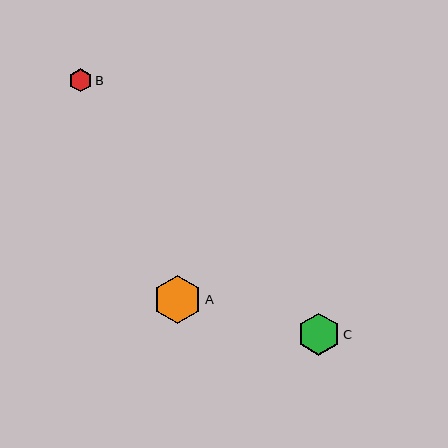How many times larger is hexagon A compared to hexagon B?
Hexagon A is approximately 2.1 times the size of hexagon B.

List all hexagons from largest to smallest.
From largest to smallest: A, C, B.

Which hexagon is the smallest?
Hexagon B is the smallest with a size of approximately 23 pixels.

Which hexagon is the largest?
Hexagon A is the largest with a size of approximately 48 pixels.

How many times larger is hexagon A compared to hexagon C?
Hexagon A is approximately 1.1 times the size of hexagon C.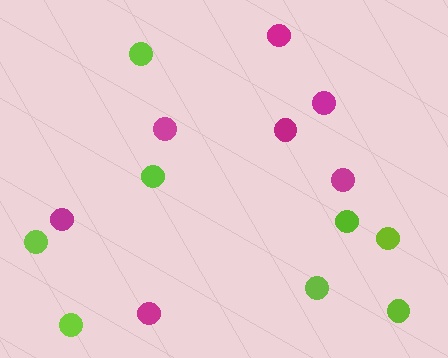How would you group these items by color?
There are 2 groups: one group of magenta circles (7) and one group of lime circles (8).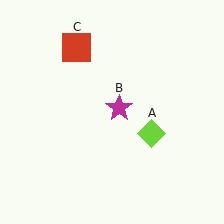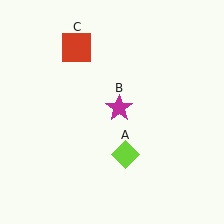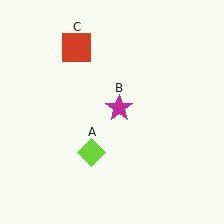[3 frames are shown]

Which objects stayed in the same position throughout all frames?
Magenta star (object B) and red square (object C) remained stationary.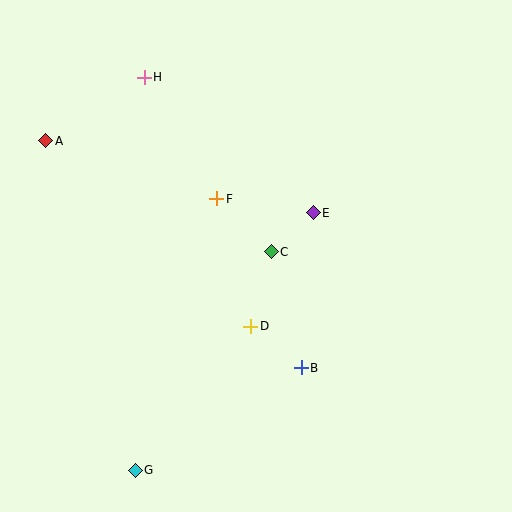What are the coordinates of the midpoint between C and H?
The midpoint between C and H is at (208, 165).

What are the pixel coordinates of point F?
Point F is at (217, 199).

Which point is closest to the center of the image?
Point C at (271, 252) is closest to the center.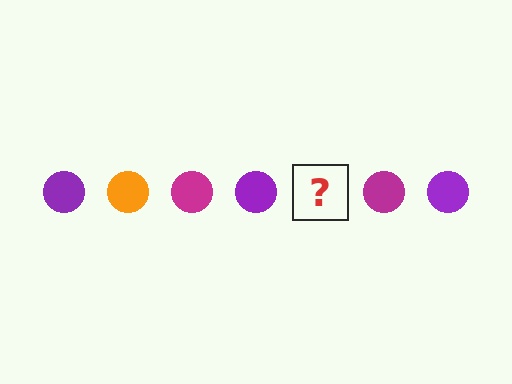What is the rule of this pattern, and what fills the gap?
The rule is that the pattern cycles through purple, orange, magenta circles. The gap should be filled with an orange circle.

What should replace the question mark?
The question mark should be replaced with an orange circle.